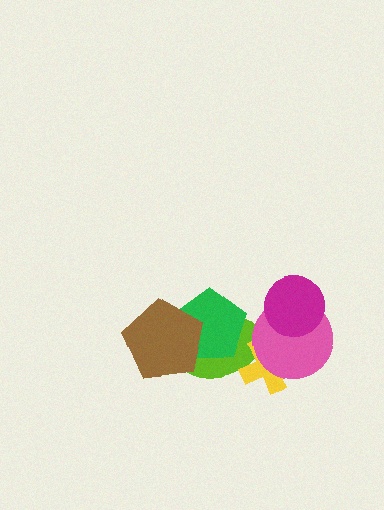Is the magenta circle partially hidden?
No, no other shape covers it.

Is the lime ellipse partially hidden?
Yes, it is partially covered by another shape.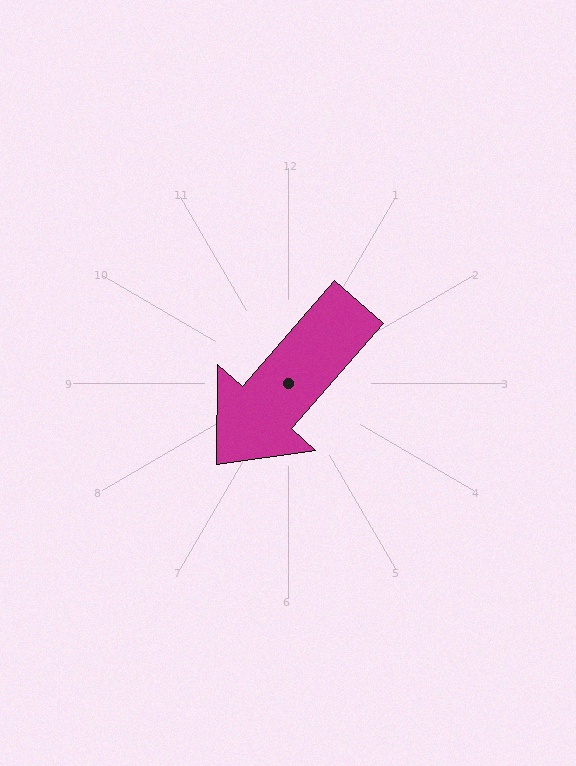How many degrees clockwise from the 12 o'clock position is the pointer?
Approximately 221 degrees.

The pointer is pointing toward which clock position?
Roughly 7 o'clock.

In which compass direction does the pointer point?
Southwest.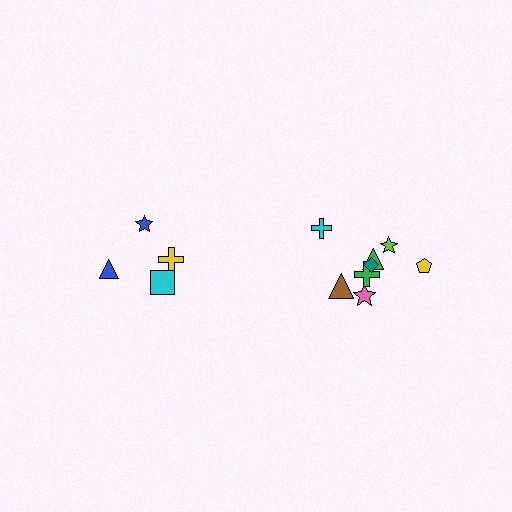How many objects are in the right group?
There are 8 objects.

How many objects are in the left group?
There are 4 objects.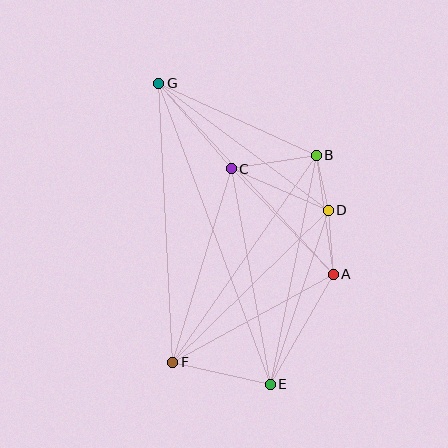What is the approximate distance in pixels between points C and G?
The distance between C and G is approximately 112 pixels.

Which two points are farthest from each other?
Points E and G are farthest from each other.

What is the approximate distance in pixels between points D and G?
The distance between D and G is approximately 212 pixels.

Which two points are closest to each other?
Points B and D are closest to each other.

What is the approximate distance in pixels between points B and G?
The distance between B and G is approximately 173 pixels.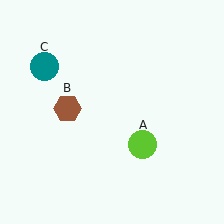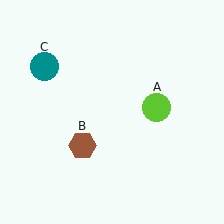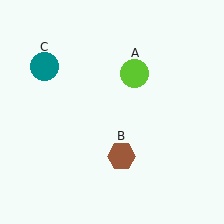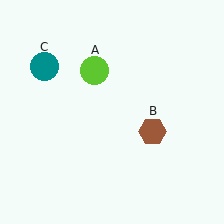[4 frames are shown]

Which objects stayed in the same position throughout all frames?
Teal circle (object C) remained stationary.